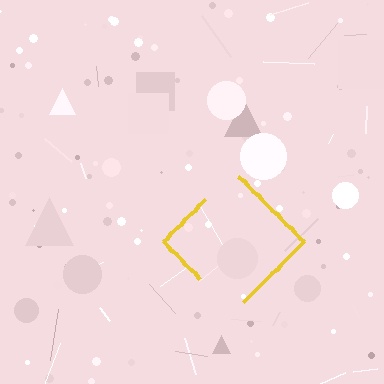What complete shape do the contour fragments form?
The contour fragments form a diamond.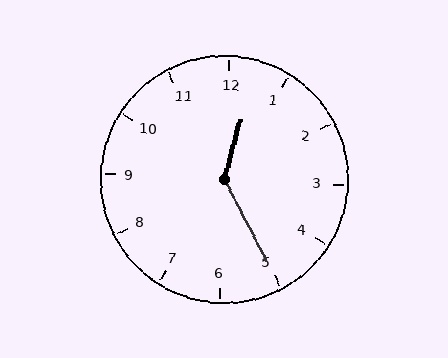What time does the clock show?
12:25.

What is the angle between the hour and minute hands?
Approximately 138 degrees.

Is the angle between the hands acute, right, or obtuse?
It is obtuse.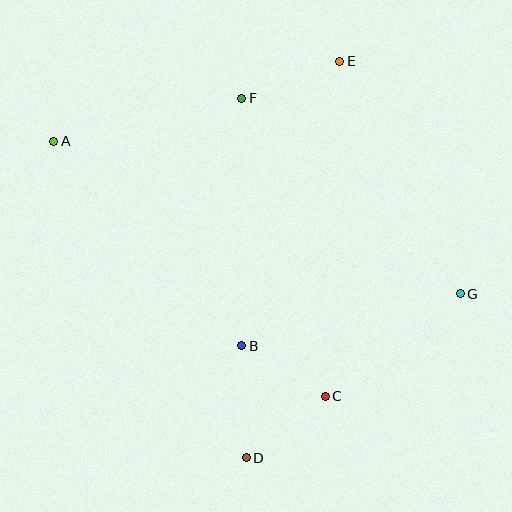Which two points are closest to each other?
Points B and C are closest to each other.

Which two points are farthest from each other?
Points A and G are farthest from each other.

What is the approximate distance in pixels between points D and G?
The distance between D and G is approximately 270 pixels.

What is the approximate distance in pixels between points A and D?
The distance between A and D is approximately 371 pixels.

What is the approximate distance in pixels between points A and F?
The distance between A and F is approximately 193 pixels.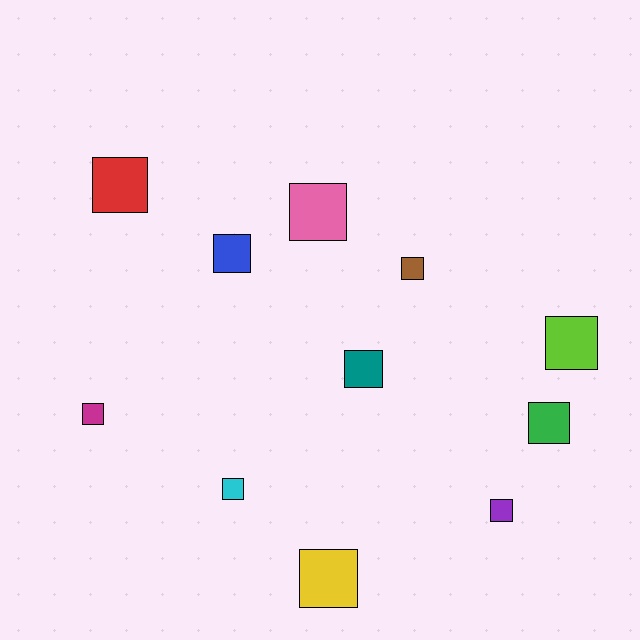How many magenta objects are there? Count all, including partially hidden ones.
There is 1 magenta object.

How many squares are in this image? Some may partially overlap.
There are 11 squares.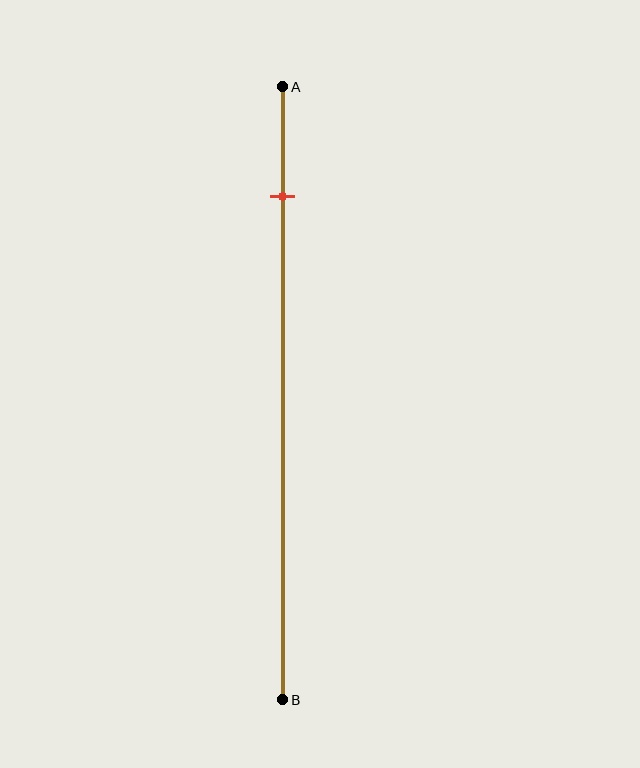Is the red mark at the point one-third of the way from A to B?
No, the mark is at about 20% from A, not at the 33% one-third point.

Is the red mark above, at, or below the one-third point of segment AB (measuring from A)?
The red mark is above the one-third point of segment AB.